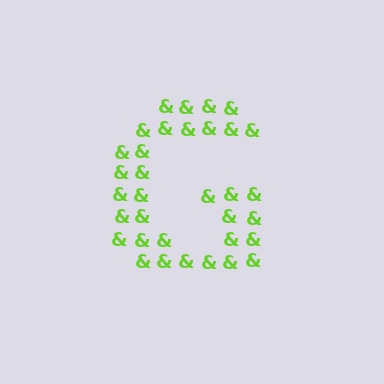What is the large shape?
The large shape is the letter G.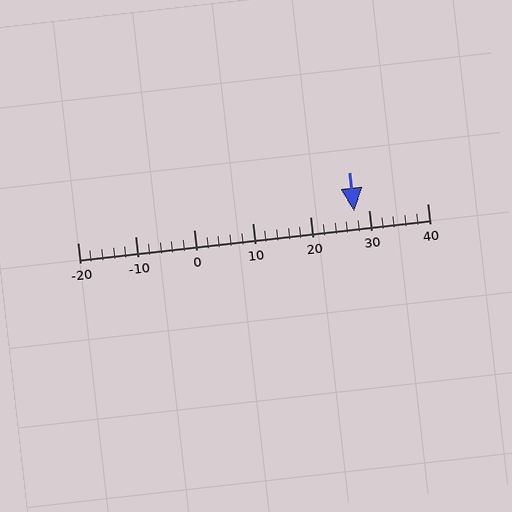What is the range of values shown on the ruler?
The ruler shows values from -20 to 40.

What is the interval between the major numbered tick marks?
The major tick marks are spaced 10 units apart.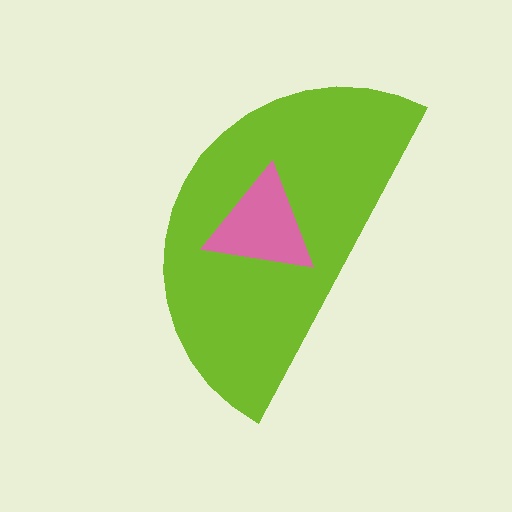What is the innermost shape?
The pink triangle.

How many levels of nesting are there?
2.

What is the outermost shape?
The lime semicircle.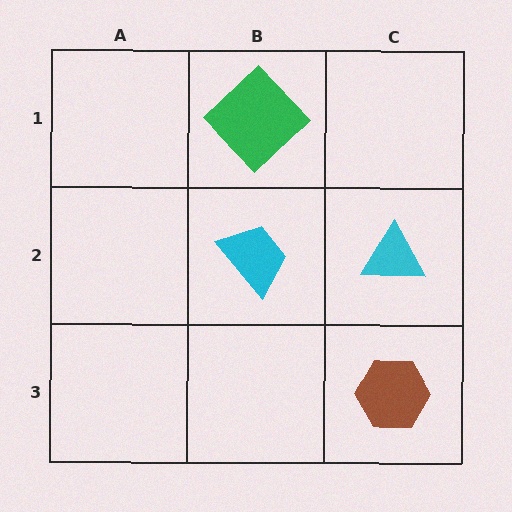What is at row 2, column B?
A cyan trapezoid.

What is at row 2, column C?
A cyan triangle.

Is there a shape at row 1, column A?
No, that cell is empty.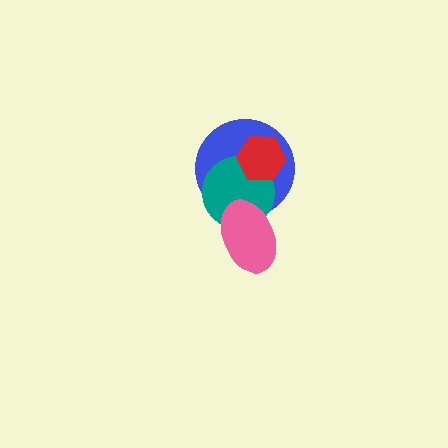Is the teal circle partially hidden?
Yes, it is partially covered by another shape.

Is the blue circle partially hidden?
Yes, it is partially covered by another shape.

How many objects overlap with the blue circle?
3 objects overlap with the blue circle.